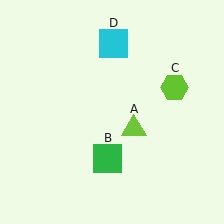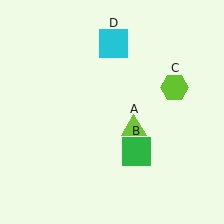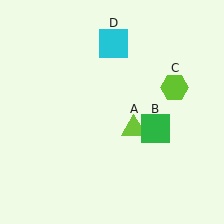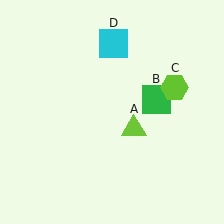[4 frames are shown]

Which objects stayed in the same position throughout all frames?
Lime triangle (object A) and lime hexagon (object C) and cyan square (object D) remained stationary.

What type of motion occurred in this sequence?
The green square (object B) rotated counterclockwise around the center of the scene.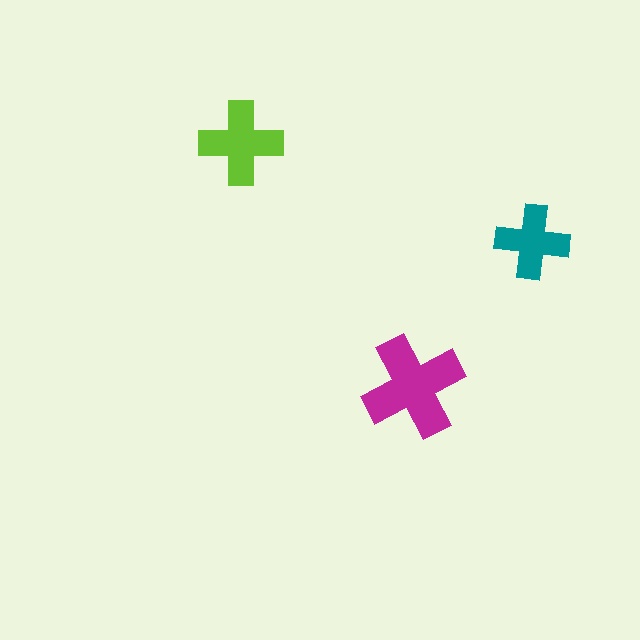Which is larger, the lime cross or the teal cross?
The lime one.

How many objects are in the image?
There are 3 objects in the image.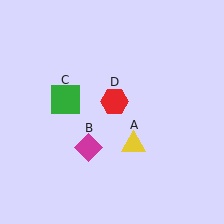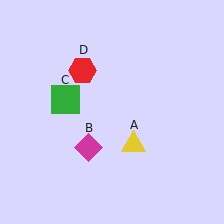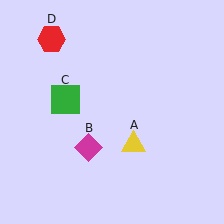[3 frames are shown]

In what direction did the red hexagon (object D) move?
The red hexagon (object D) moved up and to the left.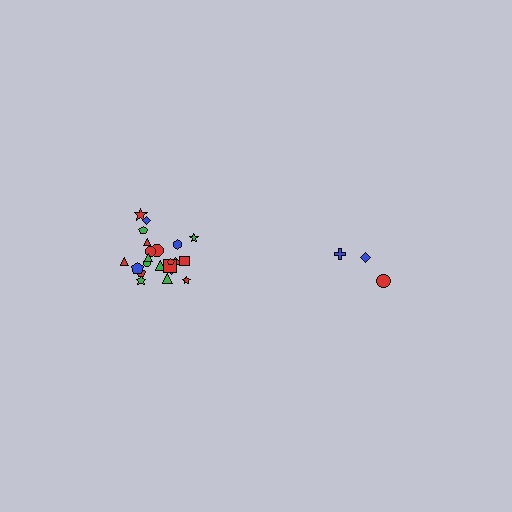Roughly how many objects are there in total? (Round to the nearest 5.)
Roughly 25 objects in total.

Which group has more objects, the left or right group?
The left group.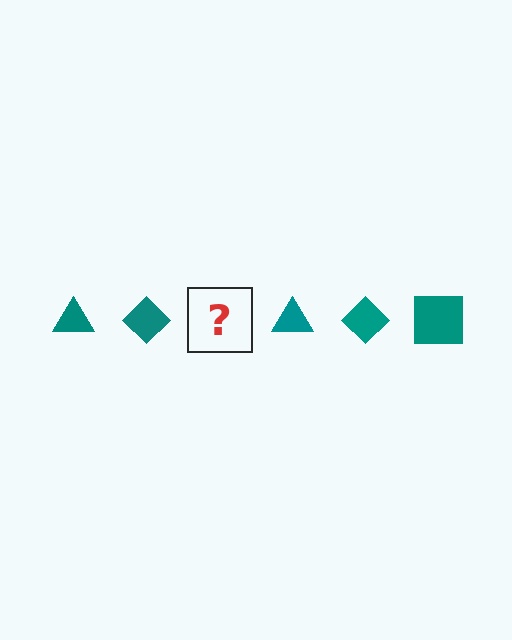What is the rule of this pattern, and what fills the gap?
The rule is that the pattern cycles through triangle, diamond, square shapes in teal. The gap should be filled with a teal square.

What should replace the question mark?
The question mark should be replaced with a teal square.